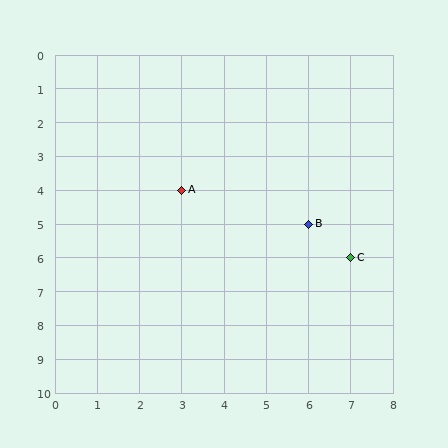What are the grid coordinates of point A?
Point A is at grid coordinates (3, 4).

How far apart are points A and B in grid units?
Points A and B are 3 columns and 1 row apart (about 3.2 grid units diagonally).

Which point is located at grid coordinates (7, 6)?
Point C is at (7, 6).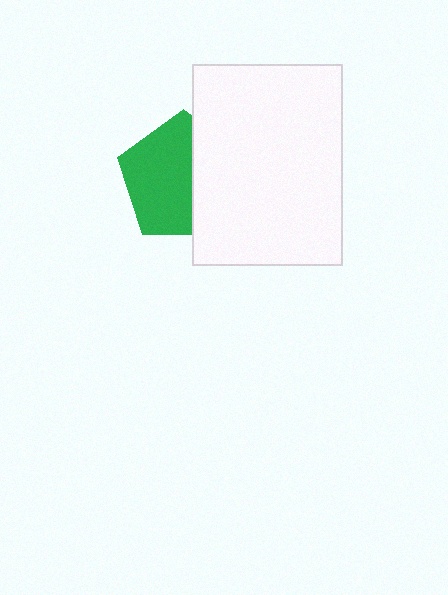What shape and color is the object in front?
The object in front is a white rectangle.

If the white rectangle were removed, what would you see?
You would see the complete green pentagon.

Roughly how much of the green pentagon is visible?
About half of it is visible (roughly 59%).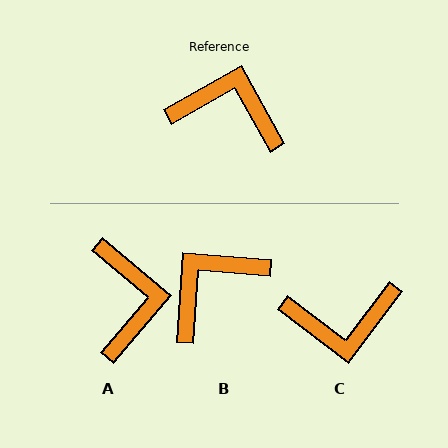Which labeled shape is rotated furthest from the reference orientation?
C, about 156 degrees away.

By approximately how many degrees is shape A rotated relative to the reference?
Approximately 69 degrees clockwise.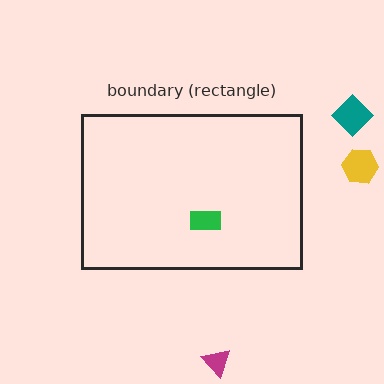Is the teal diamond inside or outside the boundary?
Outside.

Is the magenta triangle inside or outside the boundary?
Outside.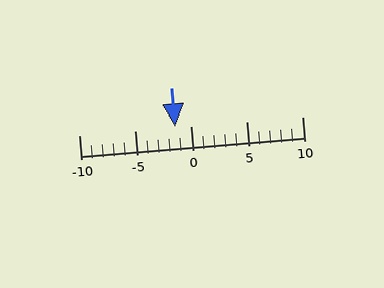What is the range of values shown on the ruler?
The ruler shows values from -10 to 10.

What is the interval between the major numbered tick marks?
The major tick marks are spaced 5 units apart.